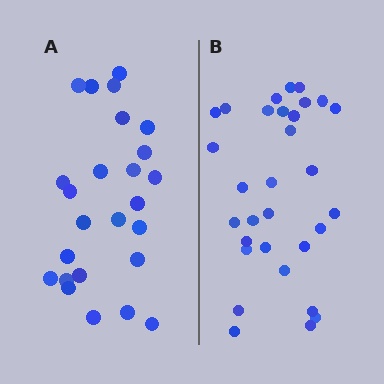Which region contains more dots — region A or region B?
Region B (the right region) has more dots.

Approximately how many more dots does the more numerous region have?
Region B has about 6 more dots than region A.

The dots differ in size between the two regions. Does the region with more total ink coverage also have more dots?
No. Region A has more total ink coverage because its dots are larger, but region B actually contains more individual dots. Total area can be misleading — the number of items is what matters here.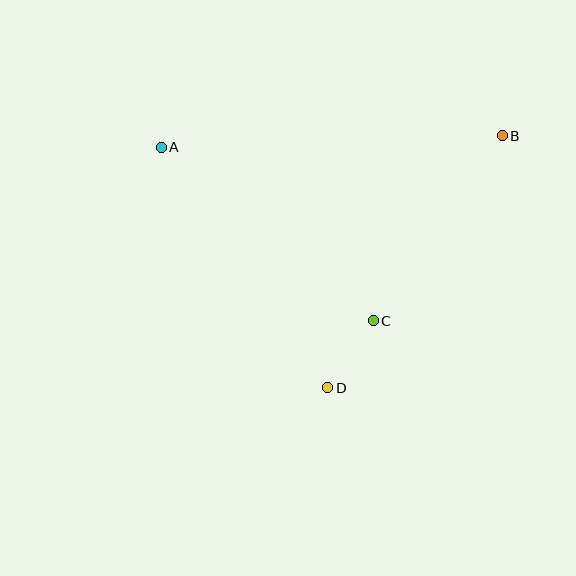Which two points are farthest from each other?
Points A and B are farthest from each other.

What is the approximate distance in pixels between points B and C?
The distance between B and C is approximately 225 pixels.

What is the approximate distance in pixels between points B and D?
The distance between B and D is approximately 306 pixels.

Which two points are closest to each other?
Points C and D are closest to each other.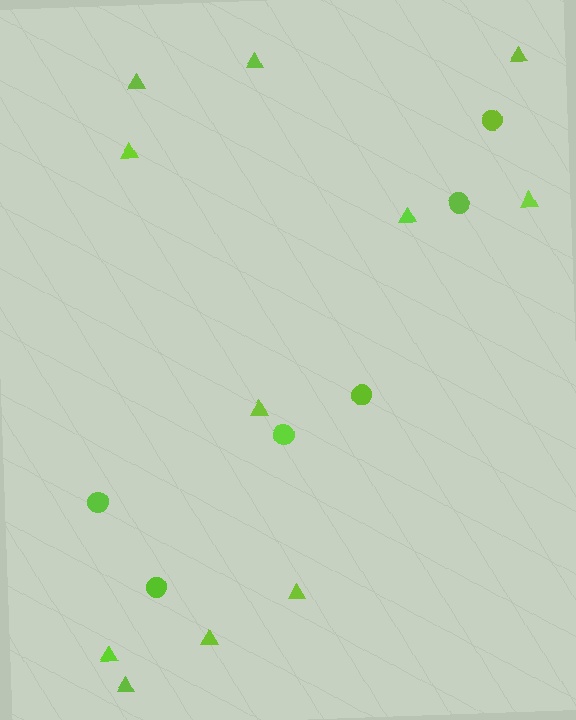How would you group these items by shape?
There are 2 groups: one group of triangles (11) and one group of circles (6).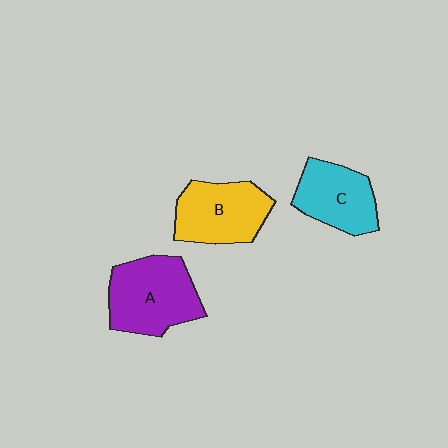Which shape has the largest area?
Shape A (purple).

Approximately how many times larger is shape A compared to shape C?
Approximately 1.3 times.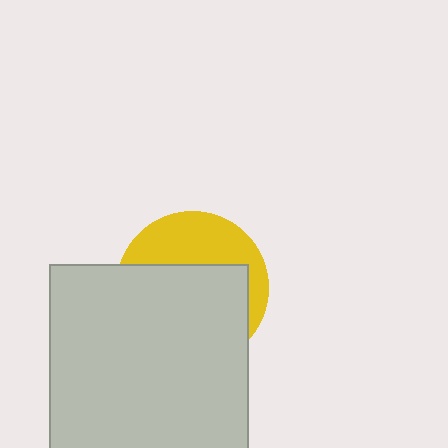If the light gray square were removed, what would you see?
You would see the complete yellow circle.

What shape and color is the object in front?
The object in front is a light gray square.